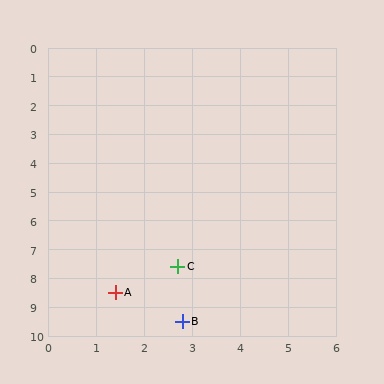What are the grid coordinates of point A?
Point A is at approximately (1.4, 8.5).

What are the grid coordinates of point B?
Point B is at approximately (2.8, 9.5).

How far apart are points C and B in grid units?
Points C and B are about 1.9 grid units apart.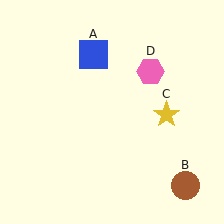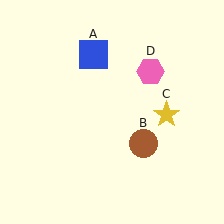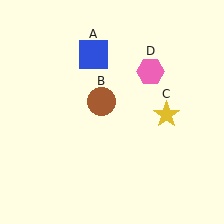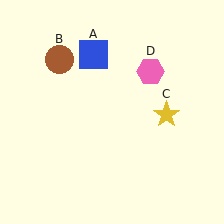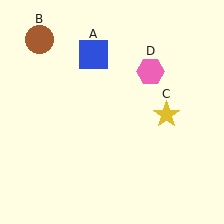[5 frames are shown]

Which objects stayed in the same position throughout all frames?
Blue square (object A) and yellow star (object C) and pink hexagon (object D) remained stationary.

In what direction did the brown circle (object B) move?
The brown circle (object B) moved up and to the left.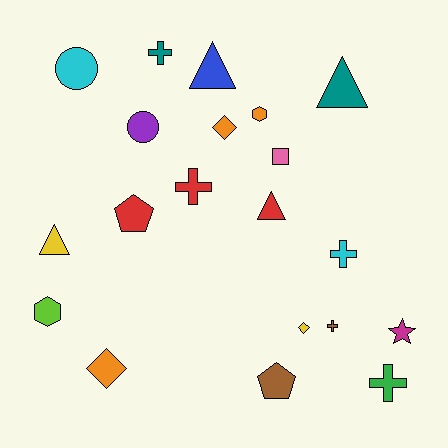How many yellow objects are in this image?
There are 2 yellow objects.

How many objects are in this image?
There are 20 objects.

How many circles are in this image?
There are 2 circles.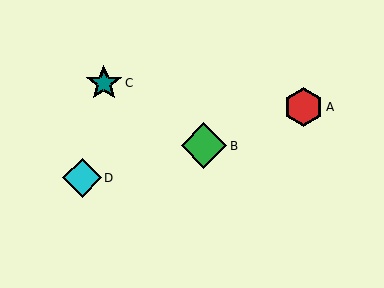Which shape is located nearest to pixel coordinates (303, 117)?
The red hexagon (labeled A) at (303, 107) is nearest to that location.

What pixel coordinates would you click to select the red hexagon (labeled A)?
Click at (303, 107) to select the red hexagon A.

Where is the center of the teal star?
The center of the teal star is at (104, 83).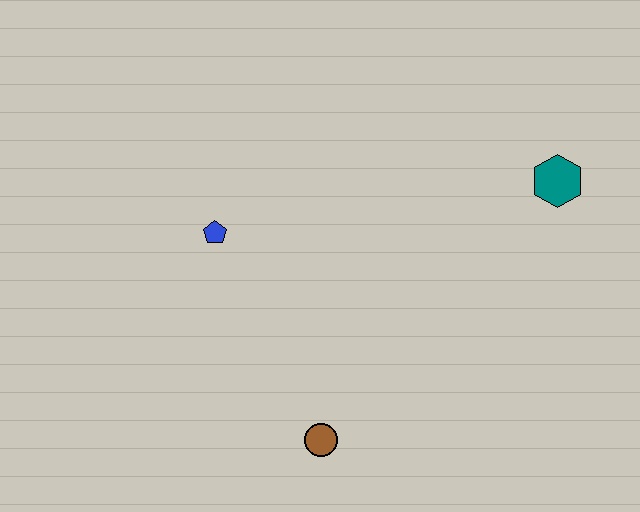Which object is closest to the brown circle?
The blue pentagon is closest to the brown circle.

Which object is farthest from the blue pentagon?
The teal hexagon is farthest from the blue pentagon.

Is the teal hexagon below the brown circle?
No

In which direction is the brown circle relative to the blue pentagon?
The brown circle is below the blue pentagon.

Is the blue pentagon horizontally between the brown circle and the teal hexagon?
No